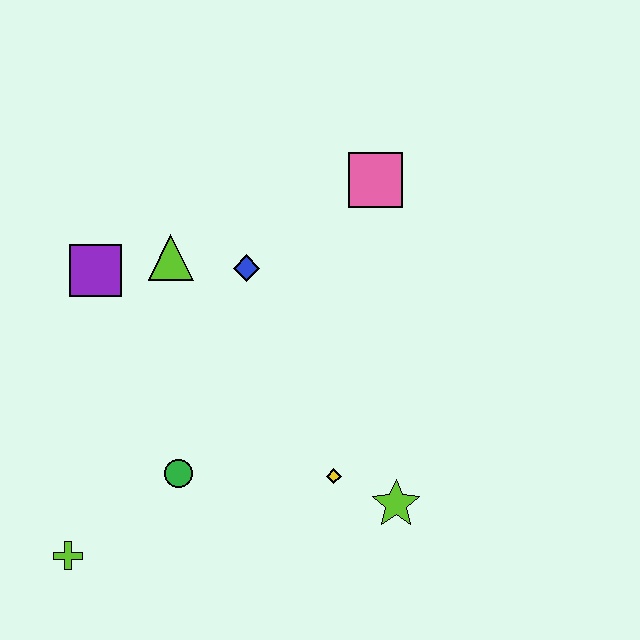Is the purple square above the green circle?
Yes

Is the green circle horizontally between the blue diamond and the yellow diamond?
No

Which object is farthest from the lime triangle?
The lime star is farthest from the lime triangle.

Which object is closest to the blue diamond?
The lime triangle is closest to the blue diamond.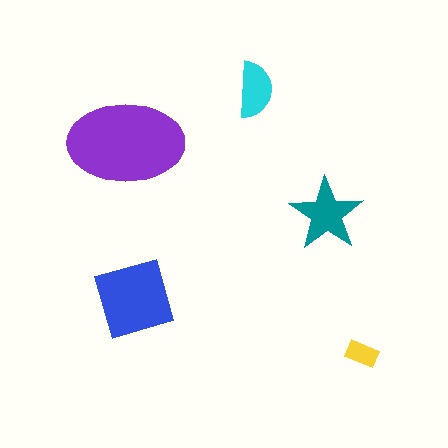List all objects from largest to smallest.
The purple ellipse, the blue diamond, the teal star, the cyan semicircle, the yellow rectangle.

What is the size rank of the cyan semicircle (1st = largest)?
4th.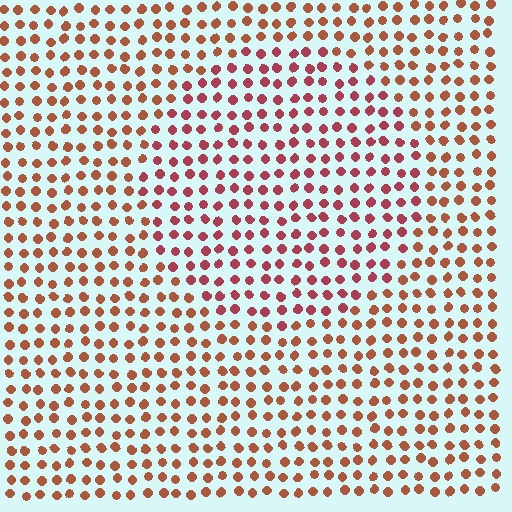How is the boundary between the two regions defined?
The boundary is defined purely by a slight shift in hue (about 27 degrees). Spacing, size, and orientation are identical on both sides.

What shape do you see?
I see a circle.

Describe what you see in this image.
The image is filled with small brown elements in a uniform arrangement. A circle-shaped region is visible where the elements are tinted to a slightly different hue, forming a subtle color boundary.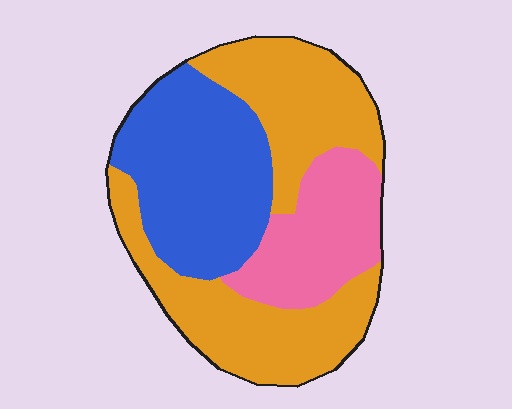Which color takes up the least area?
Pink, at roughly 20%.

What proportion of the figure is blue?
Blue takes up about one third (1/3) of the figure.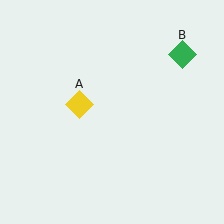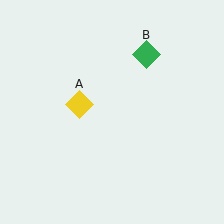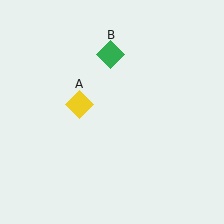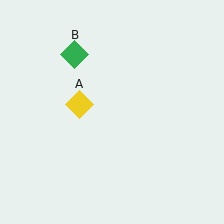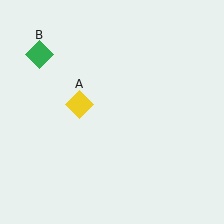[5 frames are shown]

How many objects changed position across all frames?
1 object changed position: green diamond (object B).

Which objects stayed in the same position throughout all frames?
Yellow diamond (object A) remained stationary.